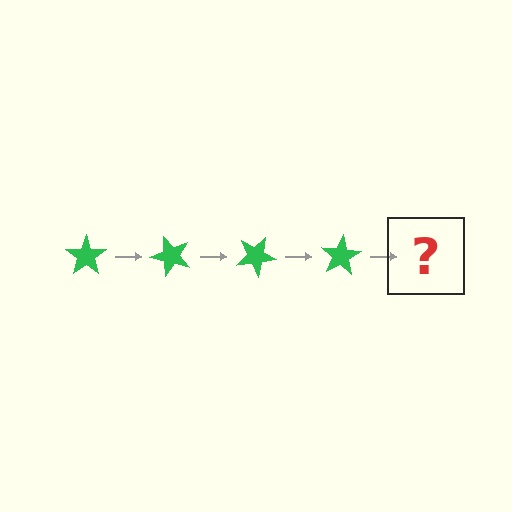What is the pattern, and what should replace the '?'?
The pattern is that the star rotates 50 degrees each step. The '?' should be a green star rotated 200 degrees.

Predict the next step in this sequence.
The next step is a green star rotated 200 degrees.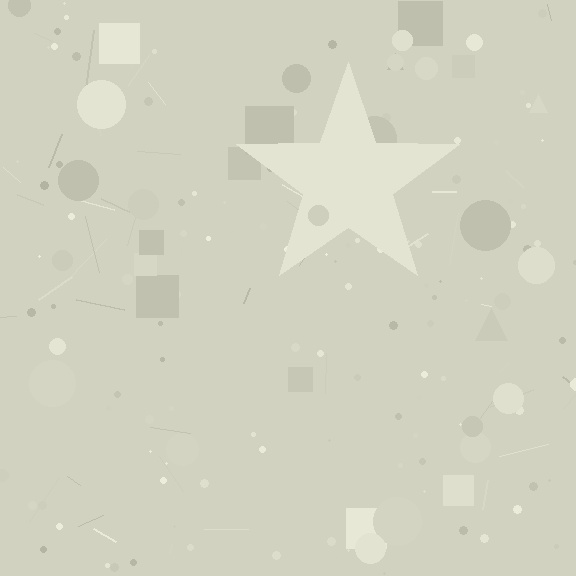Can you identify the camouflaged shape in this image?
The camouflaged shape is a star.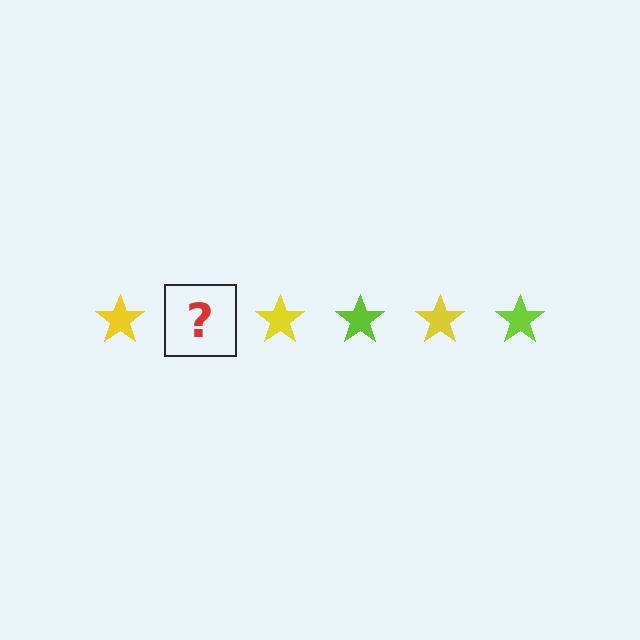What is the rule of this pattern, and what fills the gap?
The rule is that the pattern cycles through yellow, lime stars. The gap should be filled with a lime star.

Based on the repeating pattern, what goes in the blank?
The blank should be a lime star.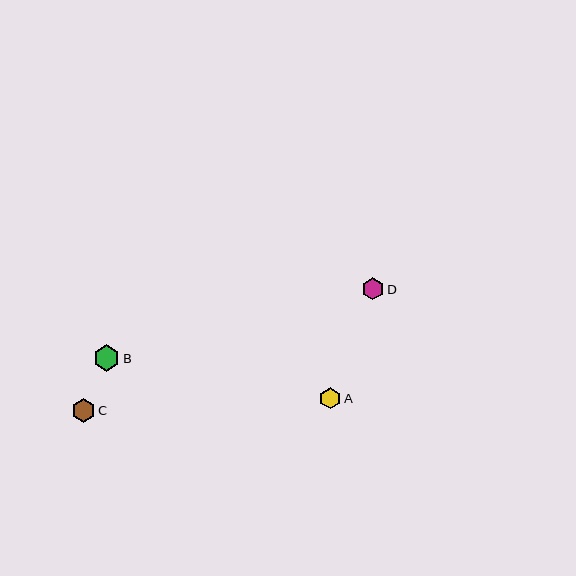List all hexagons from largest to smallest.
From largest to smallest: B, C, D, A.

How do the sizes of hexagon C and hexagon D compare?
Hexagon C and hexagon D are approximately the same size.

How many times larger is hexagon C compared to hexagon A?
Hexagon C is approximately 1.1 times the size of hexagon A.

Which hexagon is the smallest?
Hexagon A is the smallest with a size of approximately 21 pixels.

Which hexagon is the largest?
Hexagon B is the largest with a size of approximately 26 pixels.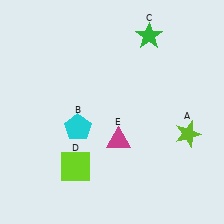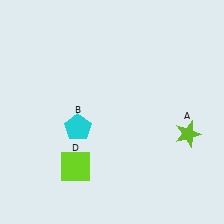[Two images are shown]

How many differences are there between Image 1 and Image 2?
There are 2 differences between the two images.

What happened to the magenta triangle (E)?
The magenta triangle (E) was removed in Image 2. It was in the bottom-right area of Image 1.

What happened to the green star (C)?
The green star (C) was removed in Image 2. It was in the top-right area of Image 1.